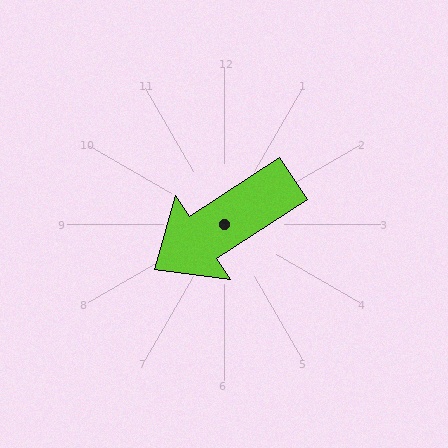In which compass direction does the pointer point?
Southwest.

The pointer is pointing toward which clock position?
Roughly 8 o'clock.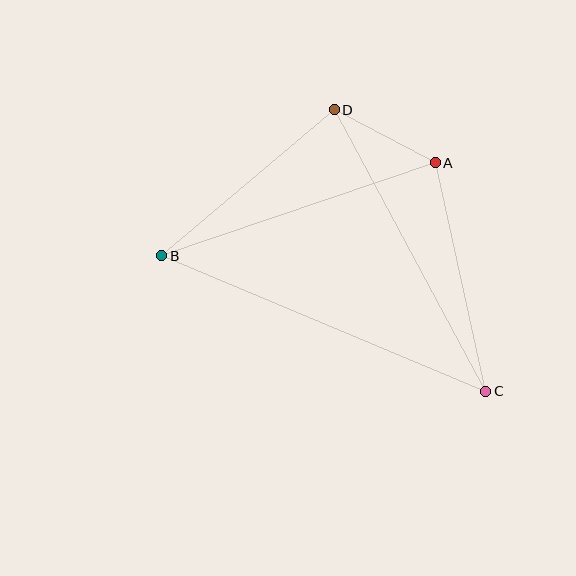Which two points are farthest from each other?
Points B and C are farthest from each other.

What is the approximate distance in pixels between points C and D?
The distance between C and D is approximately 319 pixels.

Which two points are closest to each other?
Points A and D are closest to each other.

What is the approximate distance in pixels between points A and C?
The distance between A and C is approximately 234 pixels.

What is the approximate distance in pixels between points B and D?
The distance between B and D is approximately 226 pixels.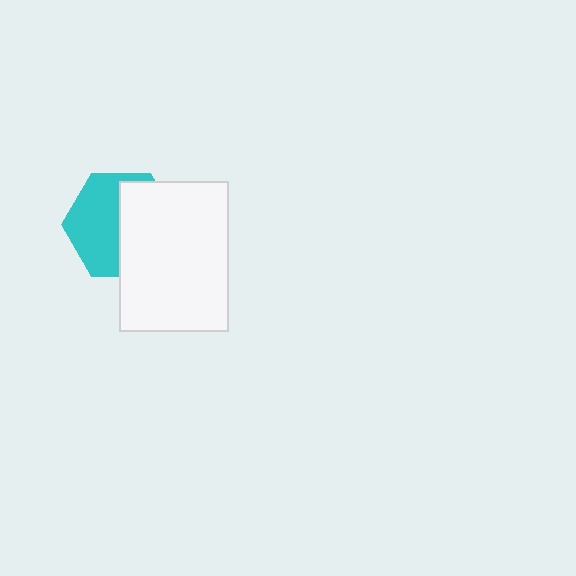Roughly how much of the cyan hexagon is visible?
About half of it is visible (roughly 51%).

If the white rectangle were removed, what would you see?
You would see the complete cyan hexagon.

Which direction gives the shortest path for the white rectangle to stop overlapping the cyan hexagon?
Moving right gives the shortest separation.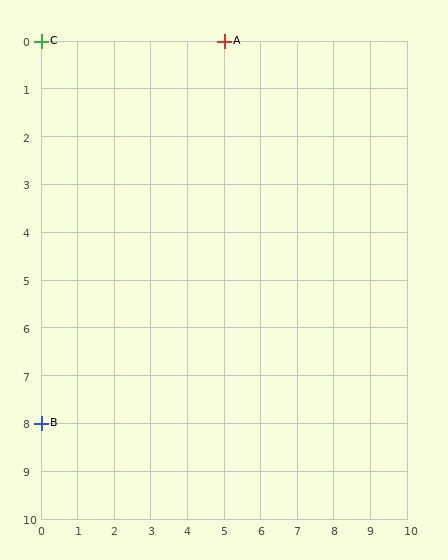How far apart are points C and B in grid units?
Points C and B are 8 rows apart.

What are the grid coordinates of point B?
Point B is at grid coordinates (0, 8).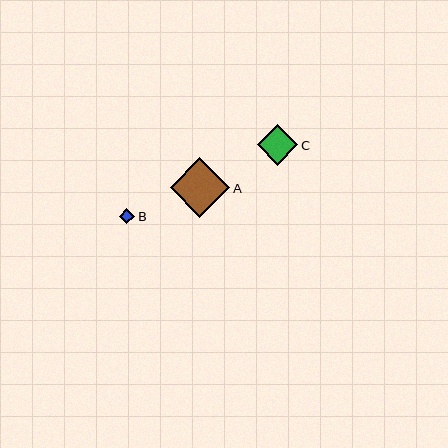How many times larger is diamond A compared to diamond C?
Diamond A is approximately 1.5 times the size of diamond C.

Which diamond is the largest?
Diamond A is the largest with a size of approximately 59 pixels.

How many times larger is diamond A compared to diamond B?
Diamond A is approximately 3.9 times the size of diamond B.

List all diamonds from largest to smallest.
From largest to smallest: A, C, B.